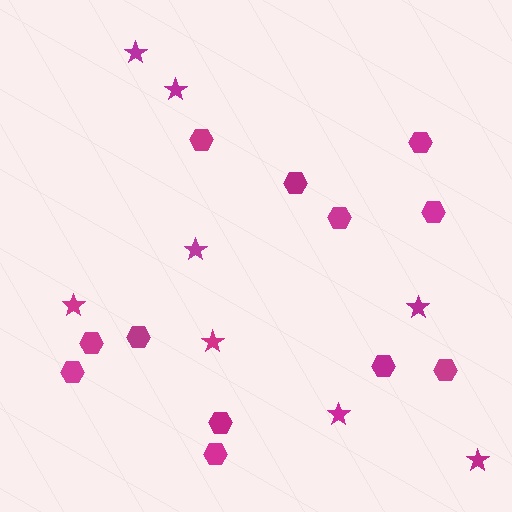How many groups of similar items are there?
There are 2 groups: one group of stars (8) and one group of hexagons (12).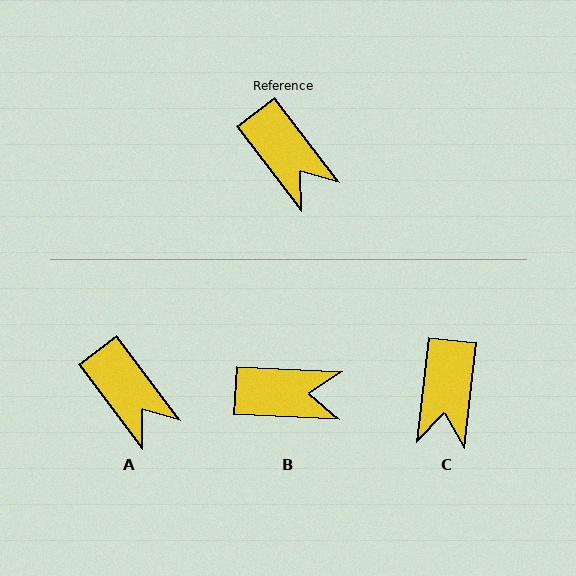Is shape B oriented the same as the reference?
No, it is off by about 50 degrees.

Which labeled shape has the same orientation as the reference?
A.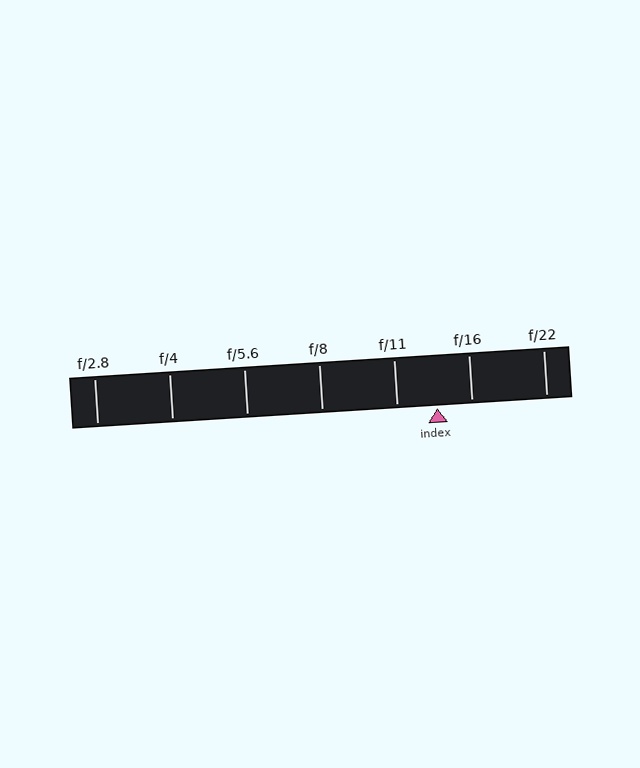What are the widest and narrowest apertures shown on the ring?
The widest aperture shown is f/2.8 and the narrowest is f/22.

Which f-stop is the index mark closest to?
The index mark is closest to f/16.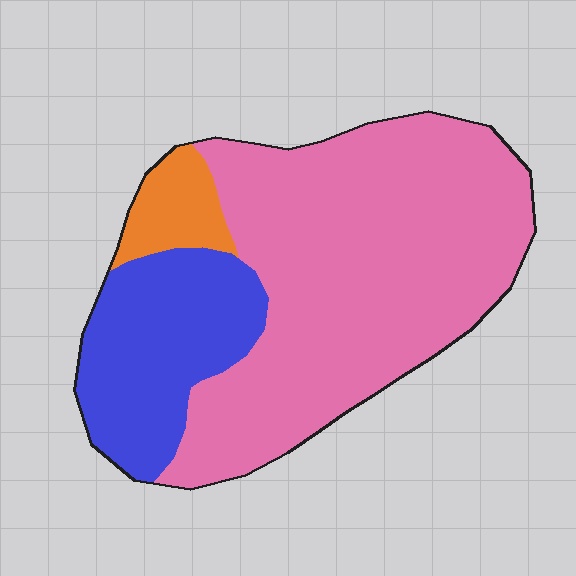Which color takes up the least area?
Orange, at roughly 5%.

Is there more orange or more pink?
Pink.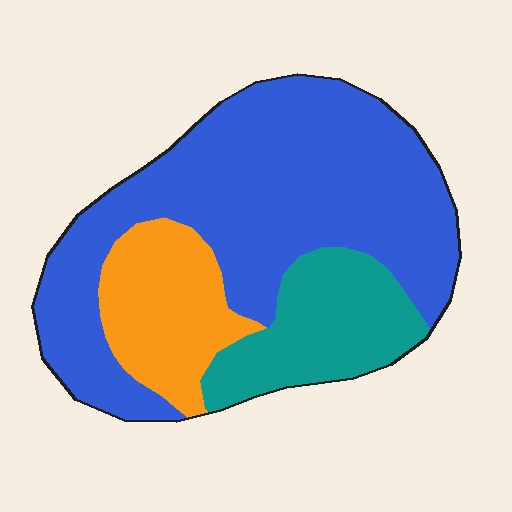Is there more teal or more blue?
Blue.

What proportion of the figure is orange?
Orange covers 18% of the figure.